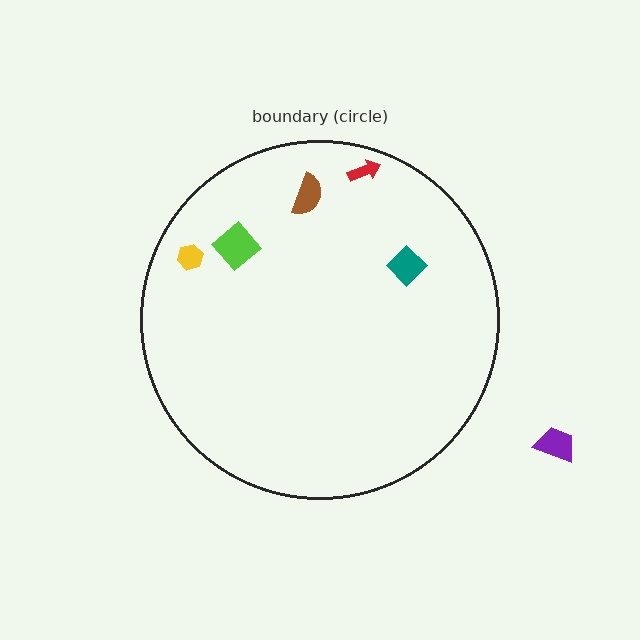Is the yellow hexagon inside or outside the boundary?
Inside.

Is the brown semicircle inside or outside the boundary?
Inside.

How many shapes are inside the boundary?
5 inside, 1 outside.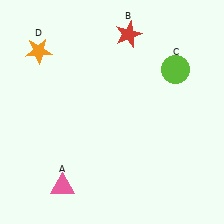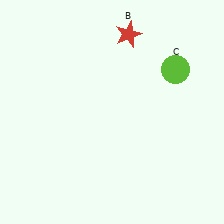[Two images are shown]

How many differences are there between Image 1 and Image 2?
There are 2 differences between the two images.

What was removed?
The orange star (D), the pink triangle (A) were removed in Image 2.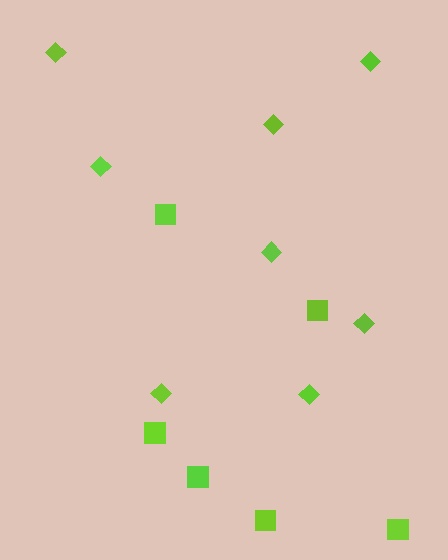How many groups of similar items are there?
There are 2 groups: one group of squares (6) and one group of diamonds (8).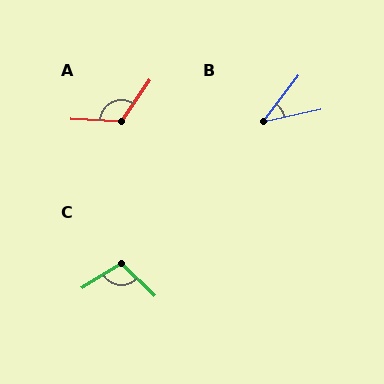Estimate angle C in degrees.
Approximately 104 degrees.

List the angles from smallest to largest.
B (41°), C (104°), A (122°).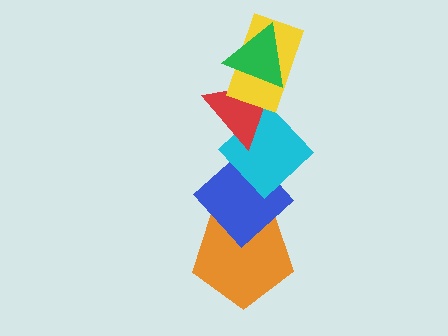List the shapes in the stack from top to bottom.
From top to bottom: the green triangle, the yellow rectangle, the red triangle, the cyan diamond, the blue diamond, the orange pentagon.